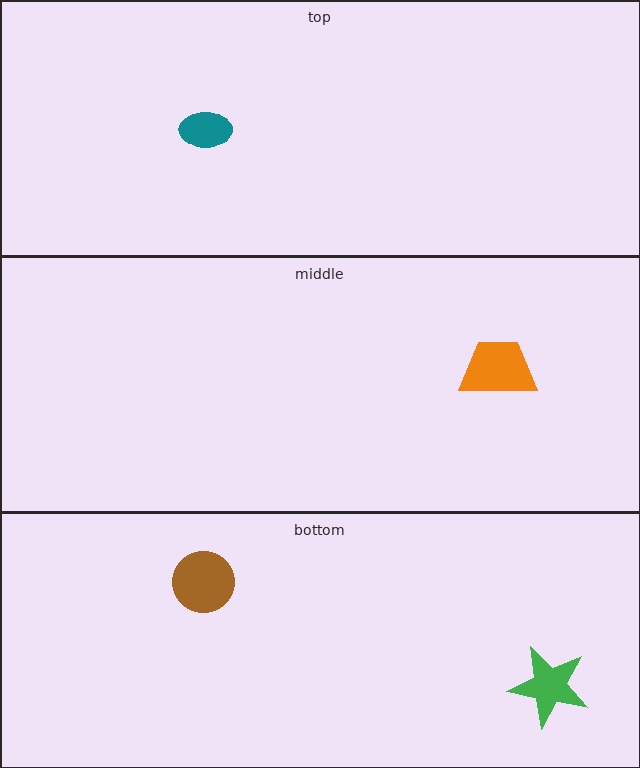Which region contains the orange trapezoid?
The middle region.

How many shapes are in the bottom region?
2.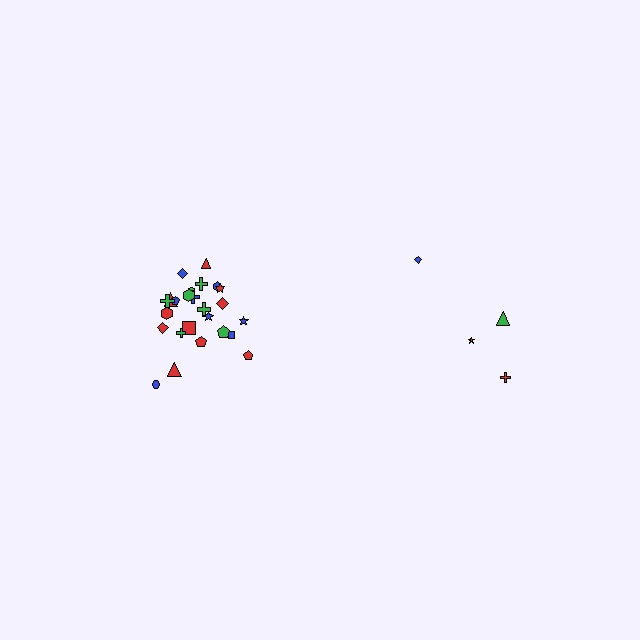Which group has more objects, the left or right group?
The left group.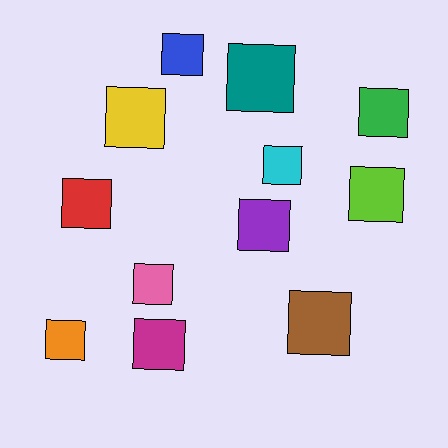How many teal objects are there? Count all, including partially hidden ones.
There is 1 teal object.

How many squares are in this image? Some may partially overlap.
There are 12 squares.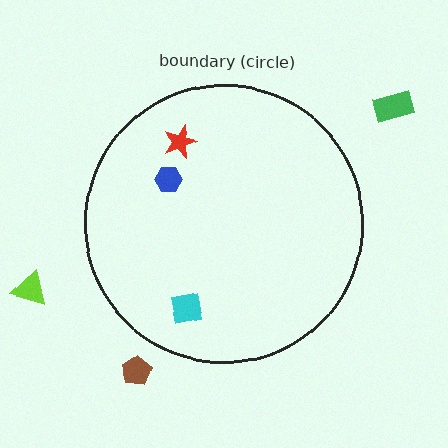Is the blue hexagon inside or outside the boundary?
Inside.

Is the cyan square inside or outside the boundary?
Inside.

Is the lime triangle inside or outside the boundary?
Outside.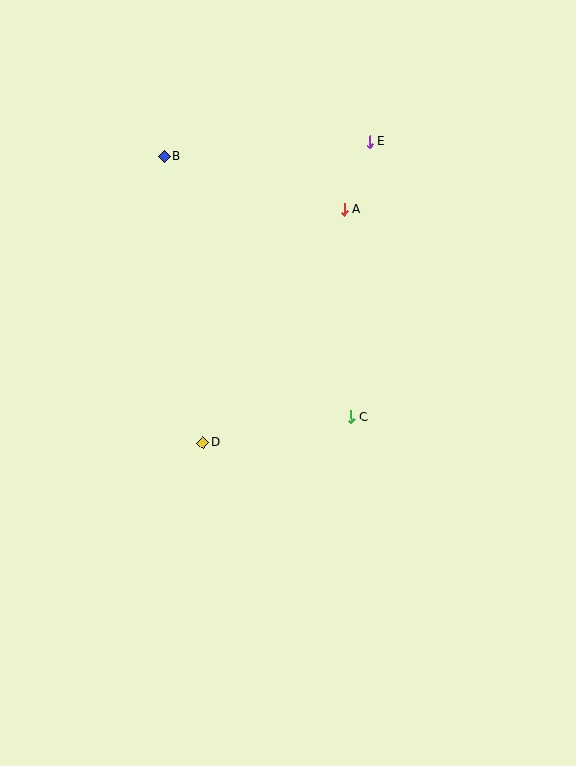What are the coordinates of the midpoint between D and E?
The midpoint between D and E is at (286, 292).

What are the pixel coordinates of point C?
Point C is at (351, 417).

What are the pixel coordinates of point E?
Point E is at (369, 142).